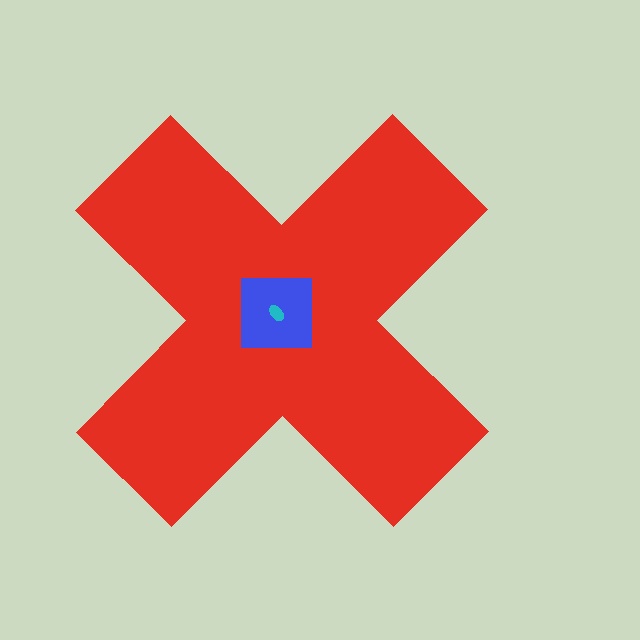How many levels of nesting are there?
3.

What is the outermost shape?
The red cross.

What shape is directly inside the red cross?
The blue square.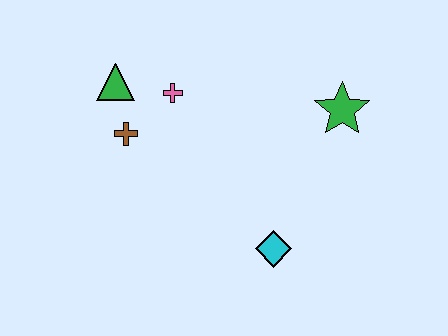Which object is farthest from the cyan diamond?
The green triangle is farthest from the cyan diamond.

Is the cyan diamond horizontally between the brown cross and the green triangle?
No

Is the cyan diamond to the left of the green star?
Yes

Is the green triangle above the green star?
Yes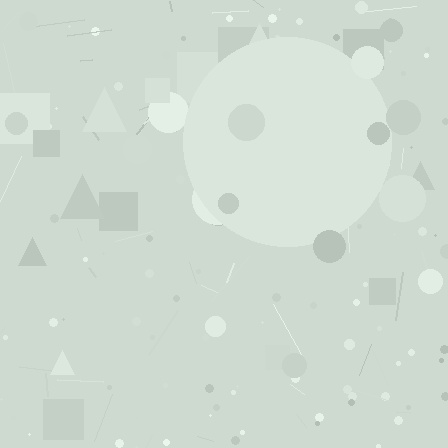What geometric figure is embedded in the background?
A circle is embedded in the background.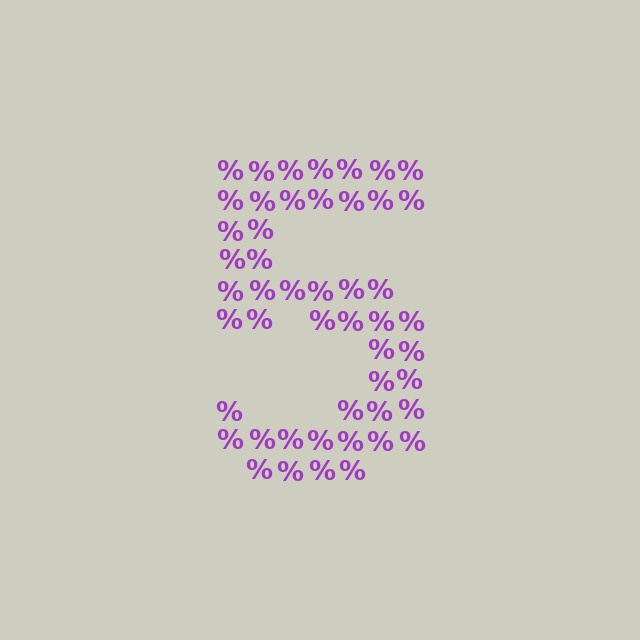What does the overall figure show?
The overall figure shows the digit 5.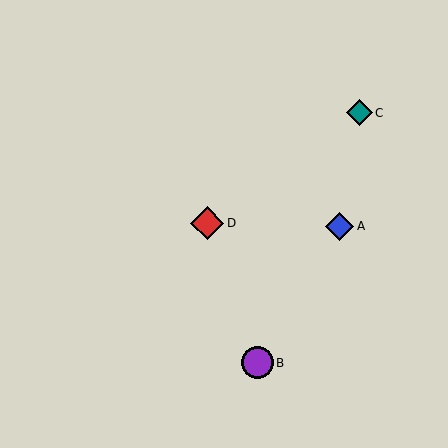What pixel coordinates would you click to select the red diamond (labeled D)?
Click at (207, 223) to select the red diamond D.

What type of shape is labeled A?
Shape A is a blue diamond.